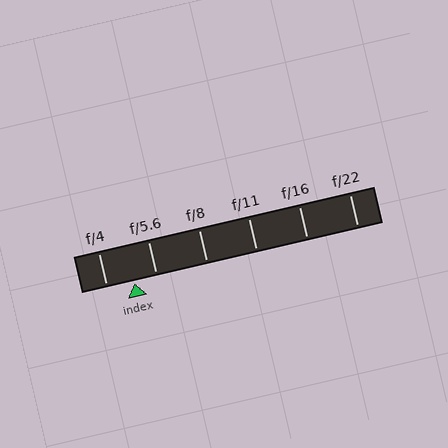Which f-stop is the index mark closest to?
The index mark is closest to f/5.6.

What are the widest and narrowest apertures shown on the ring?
The widest aperture shown is f/4 and the narrowest is f/22.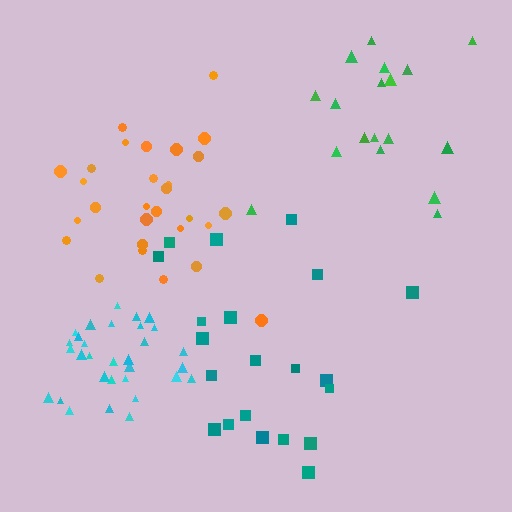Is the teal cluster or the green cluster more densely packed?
Green.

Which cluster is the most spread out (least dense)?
Teal.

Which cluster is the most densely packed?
Cyan.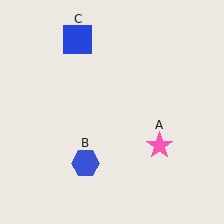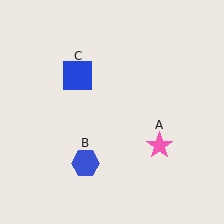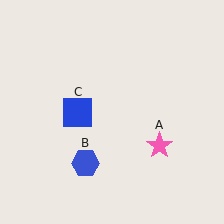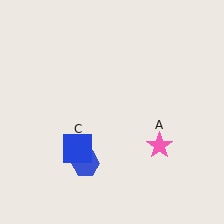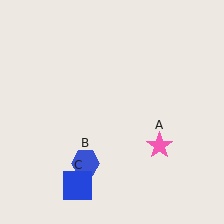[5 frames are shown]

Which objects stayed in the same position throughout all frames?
Pink star (object A) and blue hexagon (object B) remained stationary.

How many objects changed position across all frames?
1 object changed position: blue square (object C).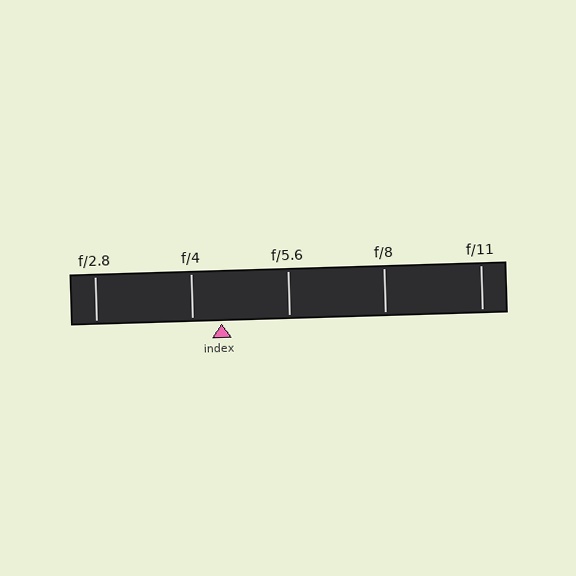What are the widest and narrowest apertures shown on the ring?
The widest aperture shown is f/2.8 and the narrowest is f/11.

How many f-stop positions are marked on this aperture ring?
There are 5 f-stop positions marked.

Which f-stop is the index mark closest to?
The index mark is closest to f/4.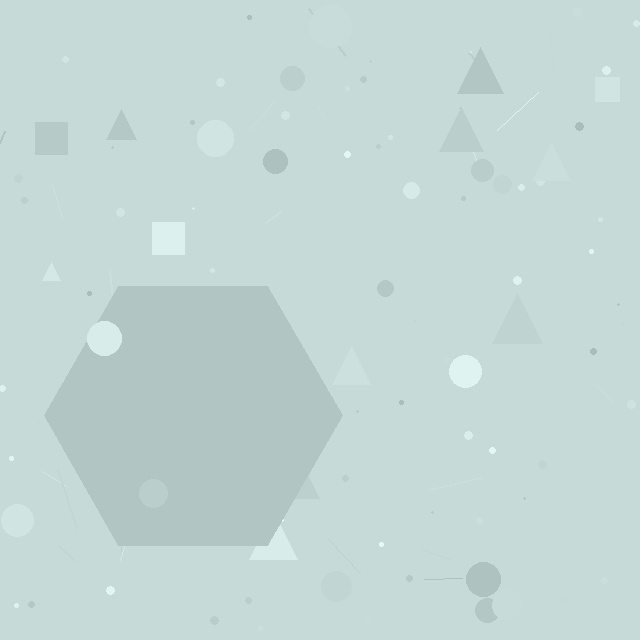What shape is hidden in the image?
A hexagon is hidden in the image.